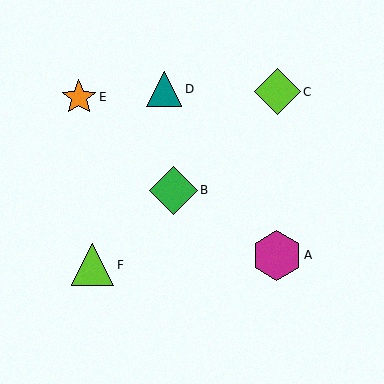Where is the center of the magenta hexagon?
The center of the magenta hexagon is at (277, 255).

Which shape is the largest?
The magenta hexagon (labeled A) is the largest.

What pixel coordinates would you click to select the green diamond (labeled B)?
Click at (173, 190) to select the green diamond B.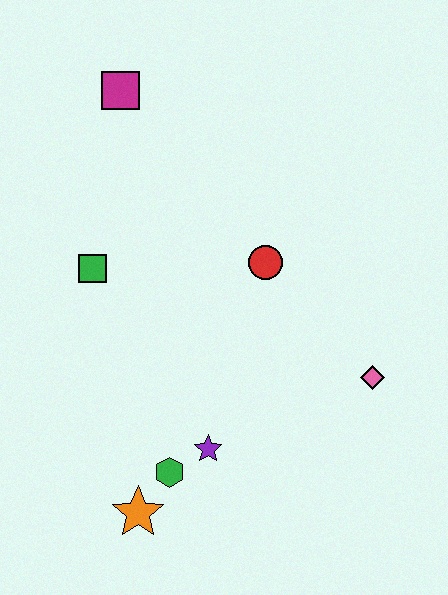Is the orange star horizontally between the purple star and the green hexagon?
No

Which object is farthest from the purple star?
The magenta square is farthest from the purple star.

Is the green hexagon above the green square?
No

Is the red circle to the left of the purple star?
No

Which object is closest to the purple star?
The green hexagon is closest to the purple star.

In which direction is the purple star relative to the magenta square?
The purple star is below the magenta square.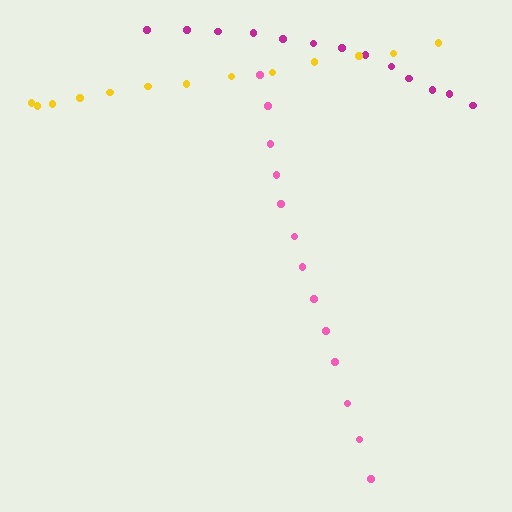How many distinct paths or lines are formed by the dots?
There are 3 distinct paths.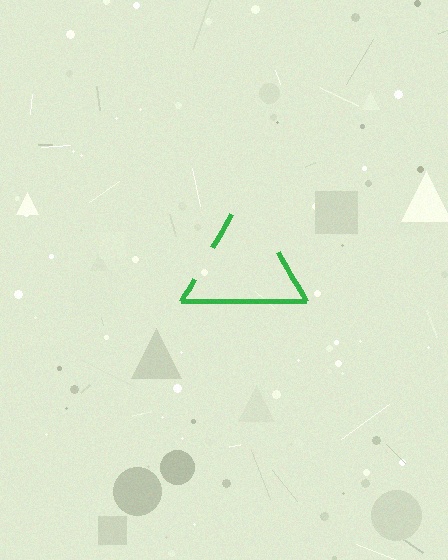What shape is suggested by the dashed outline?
The dashed outline suggests a triangle.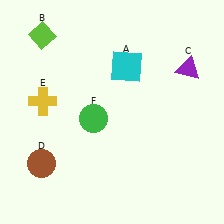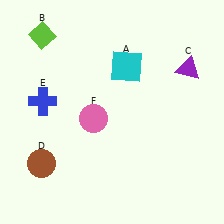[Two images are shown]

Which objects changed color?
E changed from yellow to blue. F changed from green to pink.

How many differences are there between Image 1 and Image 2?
There are 2 differences between the two images.